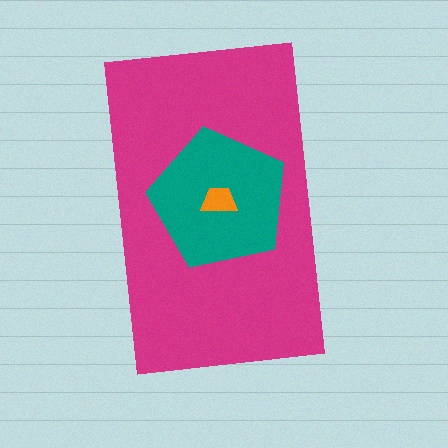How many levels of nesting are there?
3.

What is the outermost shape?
The magenta rectangle.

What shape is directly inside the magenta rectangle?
The teal pentagon.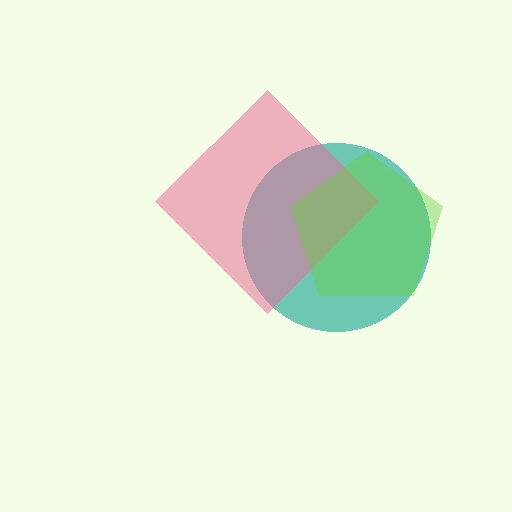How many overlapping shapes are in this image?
There are 3 overlapping shapes in the image.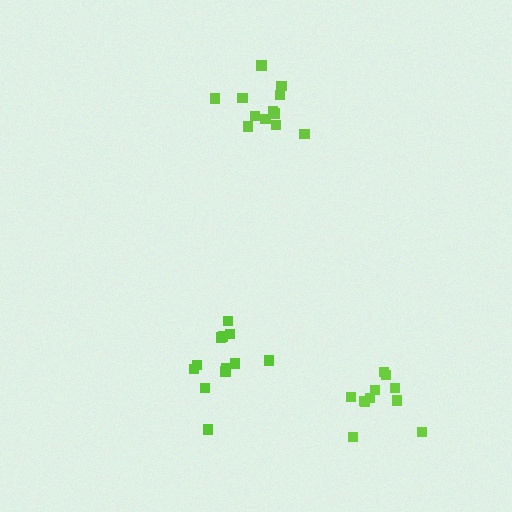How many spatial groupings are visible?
There are 3 spatial groupings.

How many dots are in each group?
Group 1: 12 dots, Group 2: 12 dots, Group 3: 11 dots (35 total).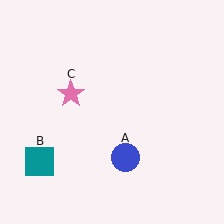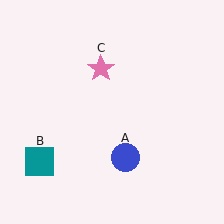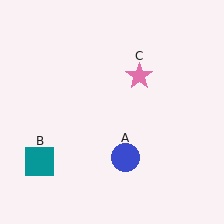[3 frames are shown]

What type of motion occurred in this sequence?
The pink star (object C) rotated clockwise around the center of the scene.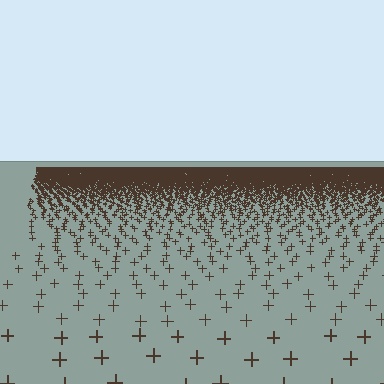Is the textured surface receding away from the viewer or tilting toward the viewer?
The surface is receding away from the viewer. Texture elements get smaller and denser toward the top.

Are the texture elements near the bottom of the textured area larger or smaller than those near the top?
Larger. Near the bottom, elements are closer to the viewer and appear at a bigger on-screen size.